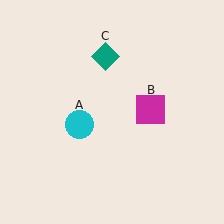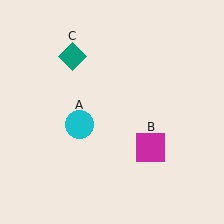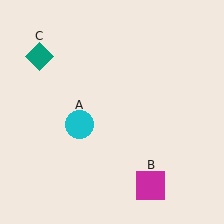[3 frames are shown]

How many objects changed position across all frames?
2 objects changed position: magenta square (object B), teal diamond (object C).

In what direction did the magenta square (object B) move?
The magenta square (object B) moved down.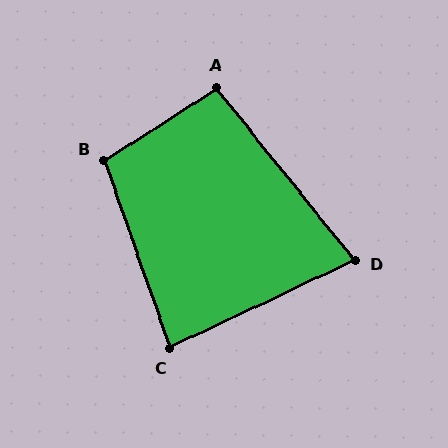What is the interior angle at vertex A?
Approximately 96 degrees (obtuse).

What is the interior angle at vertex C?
Approximately 84 degrees (acute).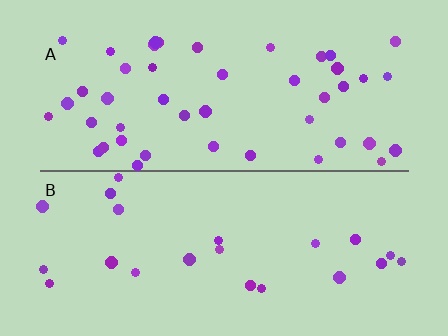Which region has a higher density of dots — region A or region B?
A (the top).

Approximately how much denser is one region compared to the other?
Approximately 2.1× — region A over region B.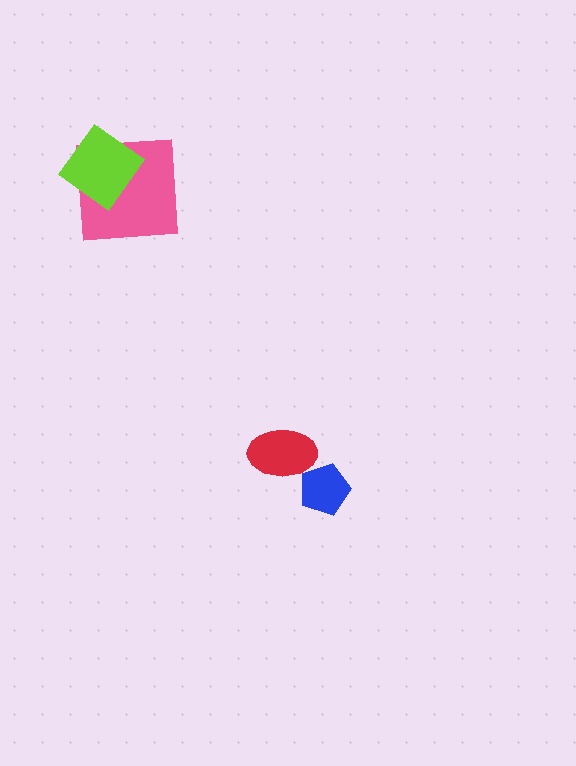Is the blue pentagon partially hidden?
Yes, it is partially covered by another shape.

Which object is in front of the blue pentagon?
The red ellipse is in front of the blue pentagon.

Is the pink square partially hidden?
Yes, it is partially covered by another shape.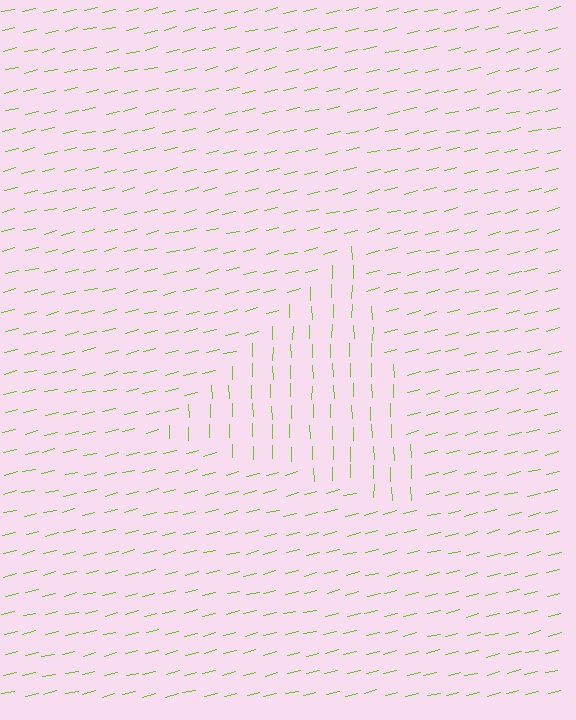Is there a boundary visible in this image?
Yes, there is a texture boundary formed by a change in line orientation.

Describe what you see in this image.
The image is filled with small lime line segments. A triangle region in the image has lines oriented differently from the surrounding lines, creating a visible texture boundary.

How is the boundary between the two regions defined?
The boundary is defined purely by a change in line orientation (approximately 77 degrees difference). All lines are the same color and thickness.